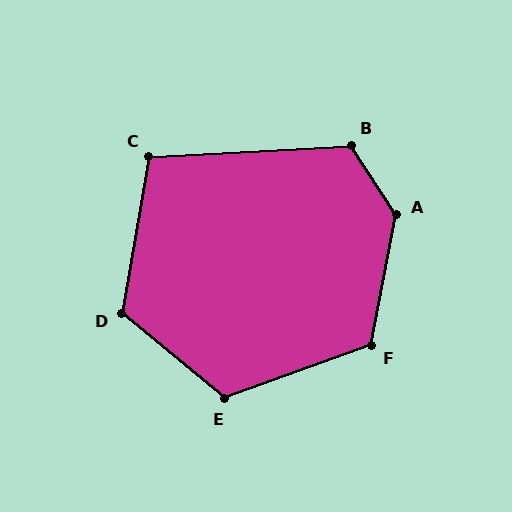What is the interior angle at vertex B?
Approximately 120 degrees (obtuse).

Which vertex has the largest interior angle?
A, at approximately 137 degrees.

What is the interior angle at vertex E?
Approximately 121 degrees (obtuse).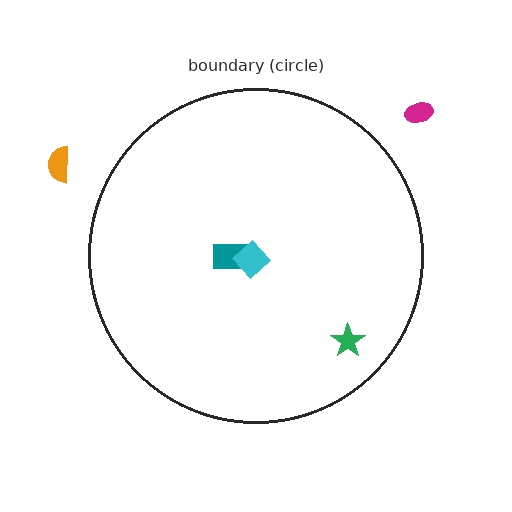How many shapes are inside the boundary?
3 inside, 2 outside.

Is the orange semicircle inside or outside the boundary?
Outside.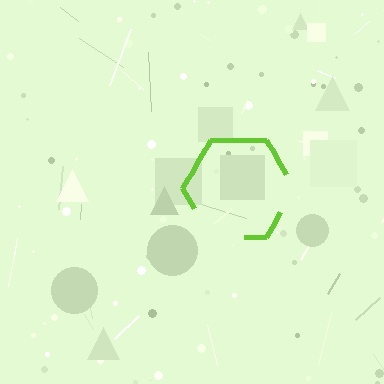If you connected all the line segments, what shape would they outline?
They would outline a hexagon.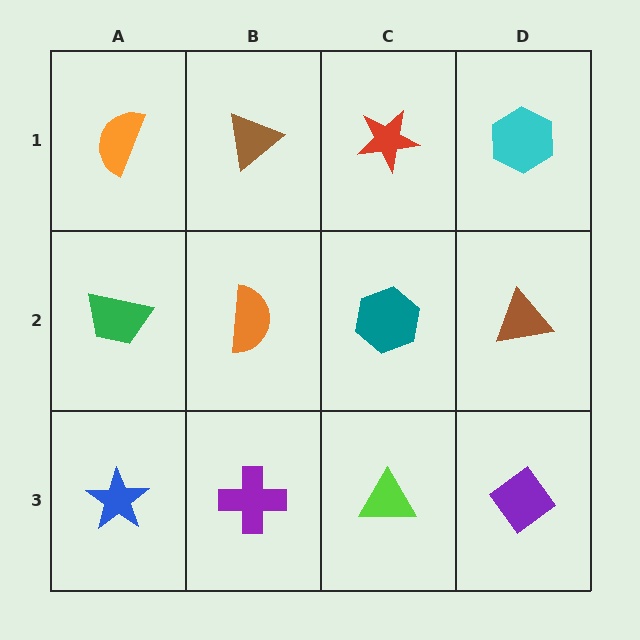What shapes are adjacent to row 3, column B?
An orange semicircle (row 2, column B), a blue star (row 3, column A), a lime triangle (row 3, column C).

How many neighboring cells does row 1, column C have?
3.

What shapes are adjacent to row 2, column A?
An orange semicircle (row 1, column A), a blue star (row 3, column A), an orange semicircle (row 2, column B).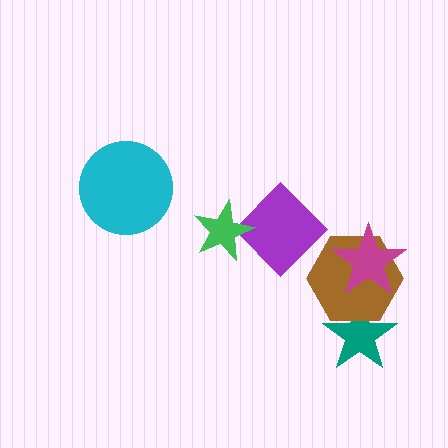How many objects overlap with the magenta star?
1 object overlaps with the magenta star.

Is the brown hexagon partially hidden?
Yes, it is partially covered by another shape.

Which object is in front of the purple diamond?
The green star is in front of the purple diamond.